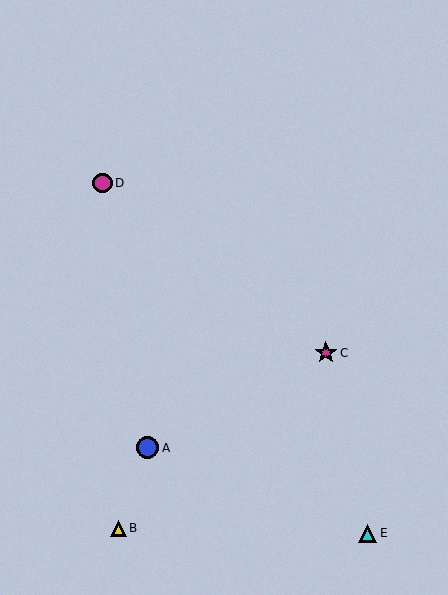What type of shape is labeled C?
Shape C is a magenta star.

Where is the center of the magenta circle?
The center of the magenta circle is at (102, 183).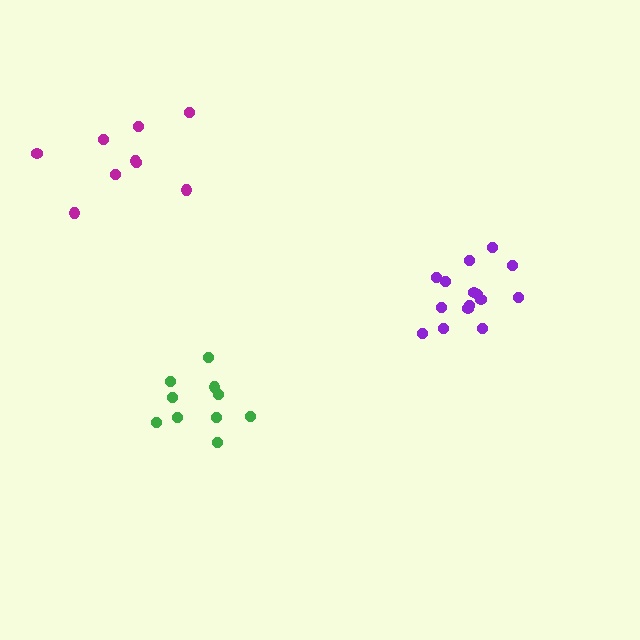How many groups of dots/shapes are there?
There are 3 groups.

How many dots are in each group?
Group 1: 15 dots, Group 2: 9 dots, Group 3: 10 dots (34 total).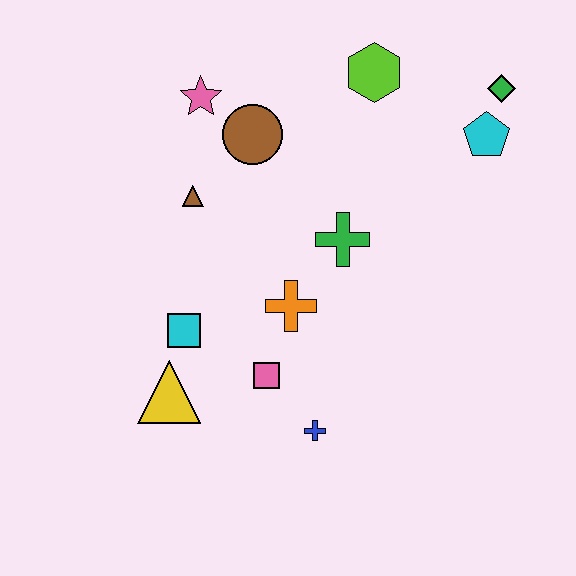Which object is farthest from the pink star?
The blue cross is farthest from the pink star.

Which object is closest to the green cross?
The orange cross is closest to the green cross.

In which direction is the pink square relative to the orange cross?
The pink square is below the orange cross.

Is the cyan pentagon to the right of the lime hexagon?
Yes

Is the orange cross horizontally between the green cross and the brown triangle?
Yes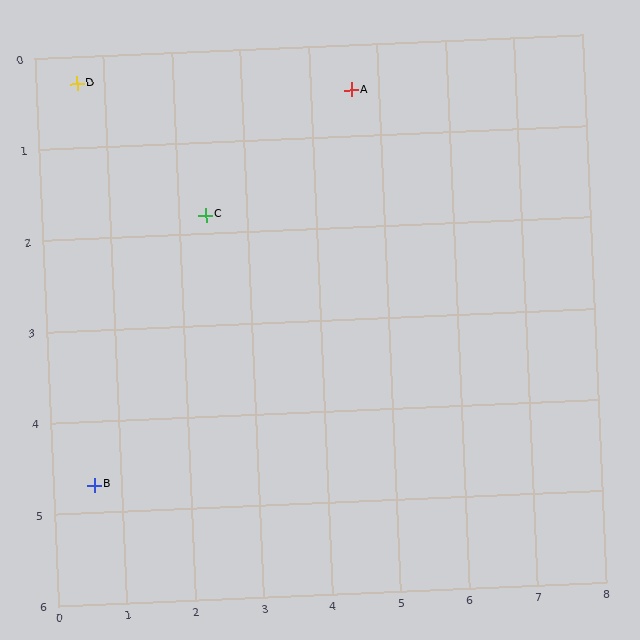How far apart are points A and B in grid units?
Points A and B are about 5.8 grid units apart.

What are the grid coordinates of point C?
Point C is at approximately (2.4, 1.8).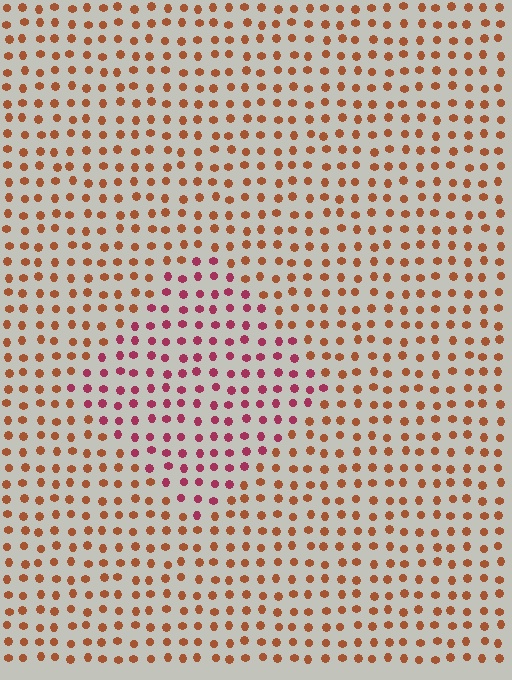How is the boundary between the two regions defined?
The boundary is defined purely by a slight shift in hue (about 40 degrees). Spacing, size, and orientation are identical on both sides.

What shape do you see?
I see a diamond.